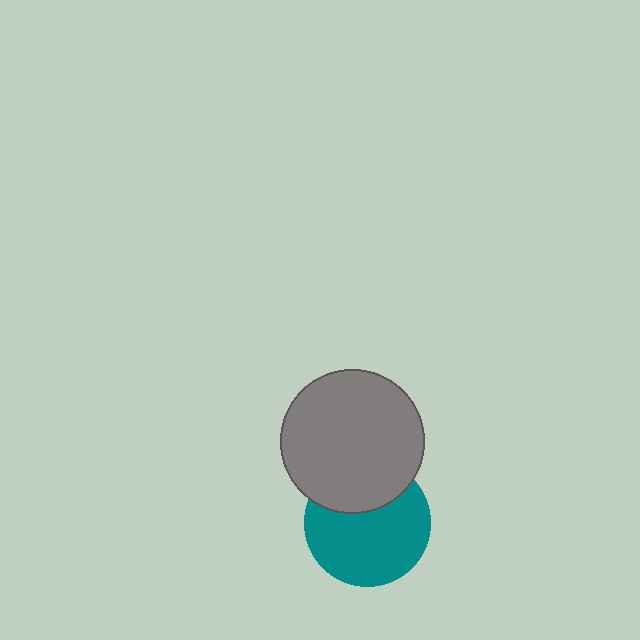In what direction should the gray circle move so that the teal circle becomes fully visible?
The gray circle should move up. That is the shortest direction to clear the overlap and leave the teal circle fully visible.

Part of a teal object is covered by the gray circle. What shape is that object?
It is a circle.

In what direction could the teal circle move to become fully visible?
The teal circle could move down. That would shift it out from behind the gray circle entirely.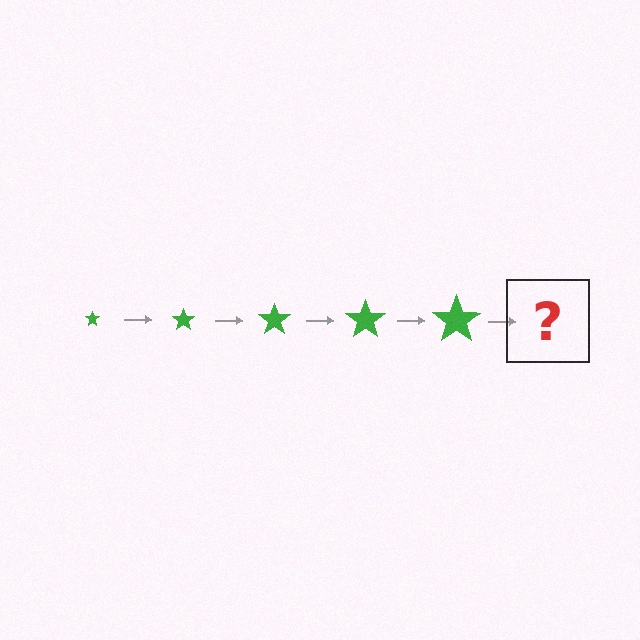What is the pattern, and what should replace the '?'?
The pattern is that the star gets progressively larger each step. The '?' should be a green star, larger than the previous one.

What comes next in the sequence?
The next element should be a green star, larger than the previous one.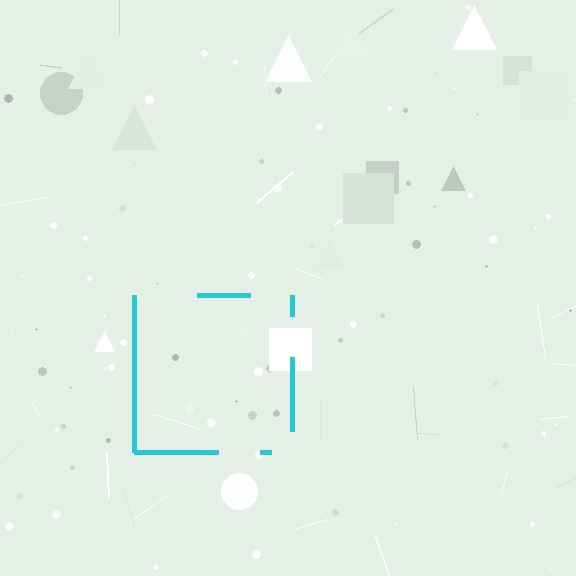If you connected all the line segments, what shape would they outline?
They would outline a square.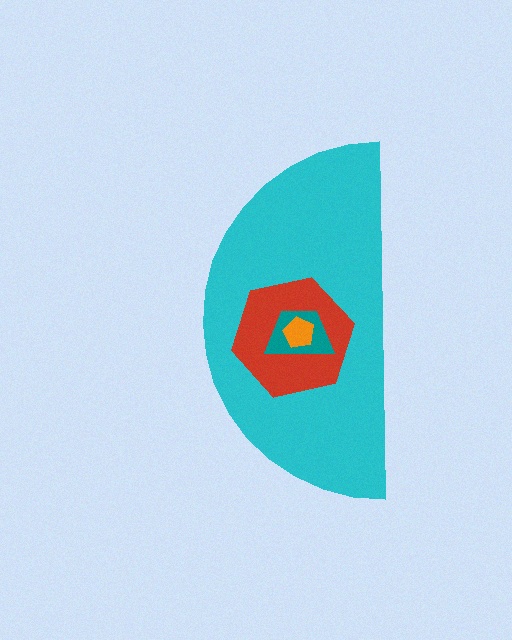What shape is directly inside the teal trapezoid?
The orange pentagon.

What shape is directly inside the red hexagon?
The teal trapezoid.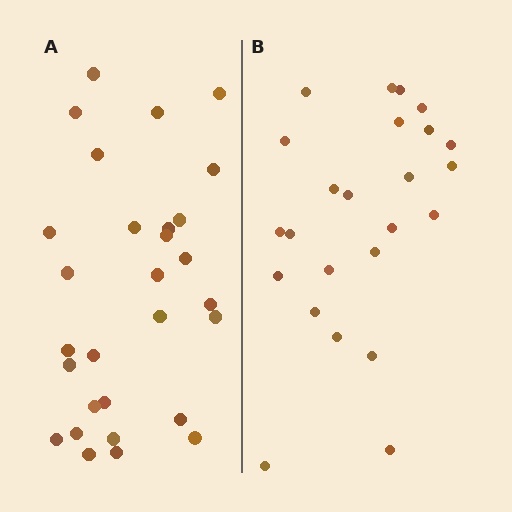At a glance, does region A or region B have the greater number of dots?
Region A (the left region) has more dots.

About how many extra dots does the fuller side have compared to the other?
Region A has about 5 more dots than region B.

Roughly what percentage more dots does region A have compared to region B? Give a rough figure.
About 20% more.